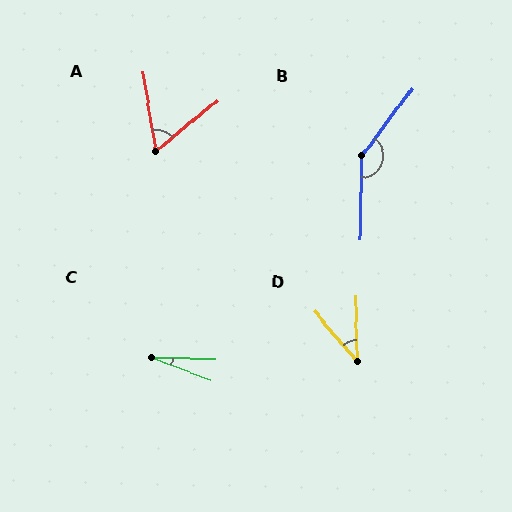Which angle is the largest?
B, at approximately 144 degrees.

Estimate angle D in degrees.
Approximately 40 degrees.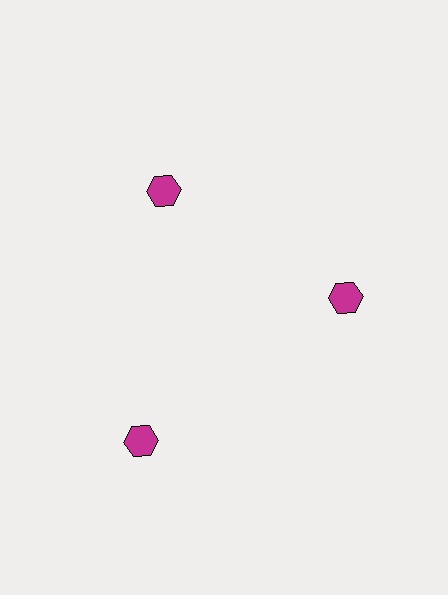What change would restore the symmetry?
The symmetry would be restored by moving it inward, back onto the ring so that all 3 hexagons sit at equal angles and equal distance from the center.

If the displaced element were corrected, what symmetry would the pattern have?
It would have 3-fold rotational symmetry — the pattern would map onto itself every 120 degrees.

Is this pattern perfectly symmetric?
No. The 3 magenta hexagons are arranged in a ring, but one element near the 7 o'clock position is pushed outward from the center, breaking the 3-fold rotational symmetry.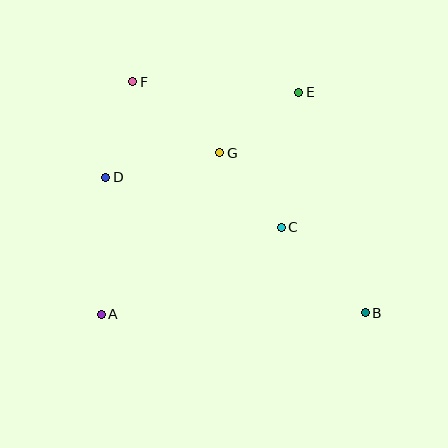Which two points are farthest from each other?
Points B and F are farthest from each other.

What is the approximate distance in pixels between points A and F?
The distance between A and F is approximately 235 pixels.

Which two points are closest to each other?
Points C and G are closest to each other.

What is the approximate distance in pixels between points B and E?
The distance between B and E is approximately 230 pixels.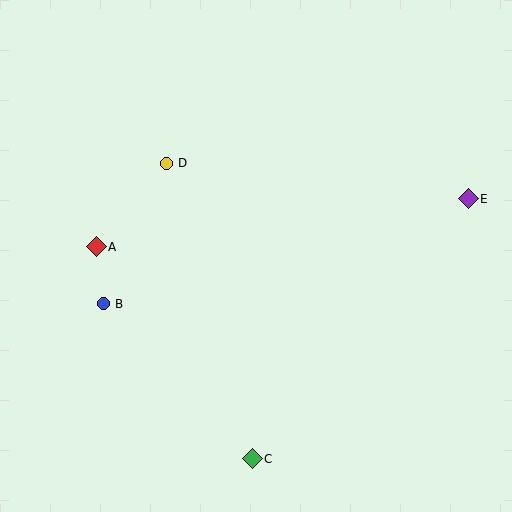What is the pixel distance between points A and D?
The distance between A and D is 109 pixels.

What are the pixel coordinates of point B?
Point B is at (103, 304).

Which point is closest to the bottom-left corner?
Point B is closest to the bottom-left corner.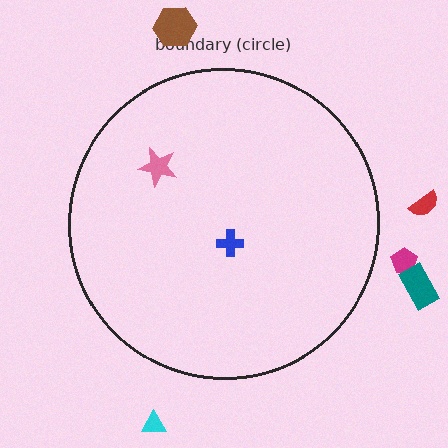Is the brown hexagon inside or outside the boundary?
Outside.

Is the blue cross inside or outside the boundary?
Inside.